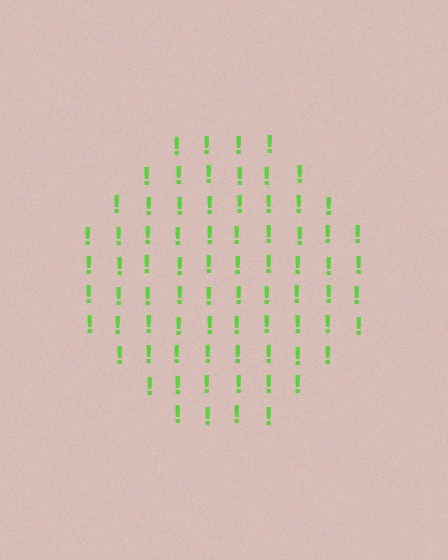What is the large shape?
The large shape is a circle.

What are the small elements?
The small elements are exclamation marks.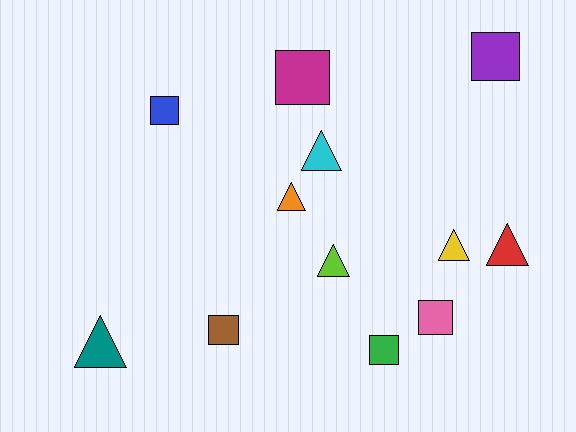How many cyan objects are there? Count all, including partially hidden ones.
There is 1 cyan object.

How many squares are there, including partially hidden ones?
There are 6 squares.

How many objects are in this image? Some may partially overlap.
There are 12 objects.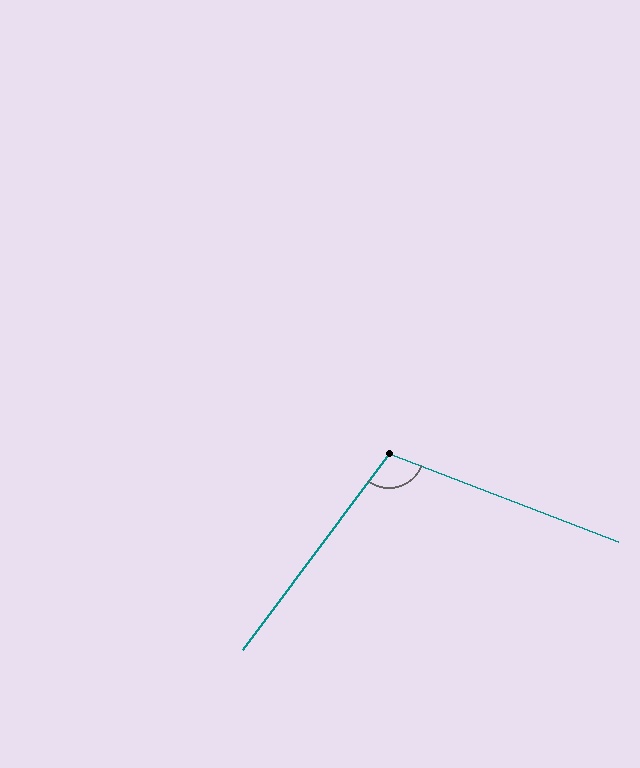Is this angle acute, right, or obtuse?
It is obtuse.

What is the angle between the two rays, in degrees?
Approximately 106 degrees.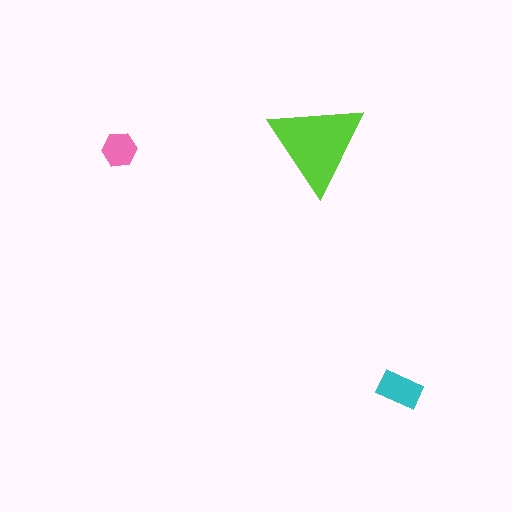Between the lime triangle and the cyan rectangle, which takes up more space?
The lime triangle.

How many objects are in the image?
There are 3 objects in the image.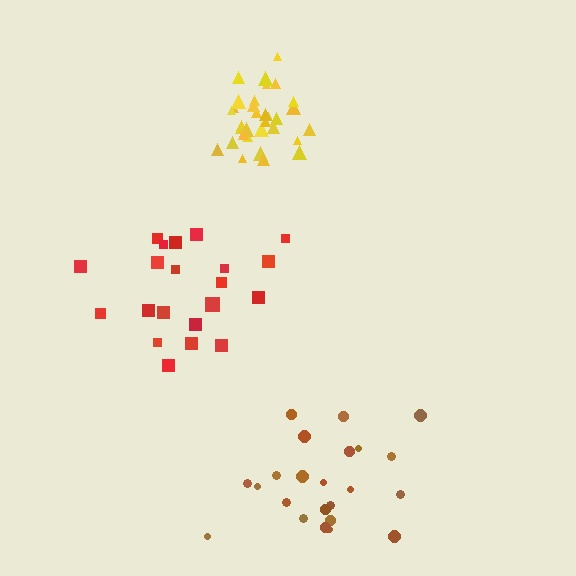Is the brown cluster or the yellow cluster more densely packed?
Yellow.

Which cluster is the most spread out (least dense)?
Red.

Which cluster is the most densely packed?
Yellow.